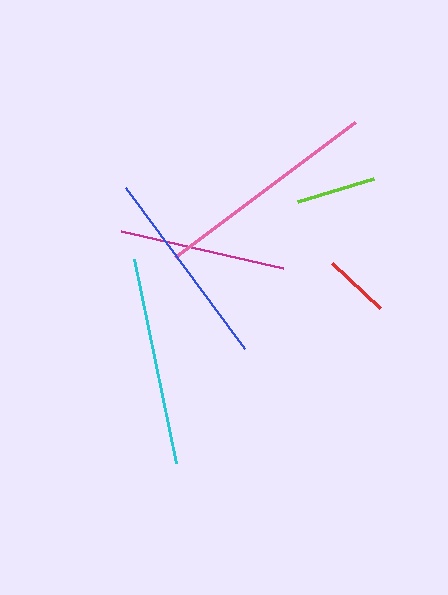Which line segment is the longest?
The pink line is the longest at approximately 224 pixels.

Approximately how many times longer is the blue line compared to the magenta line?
The blue line is approximately 1.2 times the length of the magenta line.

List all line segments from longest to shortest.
From longest to shortest: pink, cyan, blue, magenta, lime, red.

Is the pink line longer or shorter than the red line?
The pink line is longer than the red line.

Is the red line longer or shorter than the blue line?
The blue line is longer than the red line.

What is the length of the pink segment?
The pink segment is approximately 224 pixels long.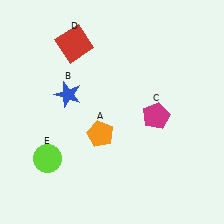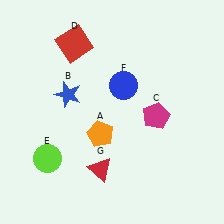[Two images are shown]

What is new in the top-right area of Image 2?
A blue circle (F) was added in the top-right area of Image 2.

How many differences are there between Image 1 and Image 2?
There are 2 differences between the two images.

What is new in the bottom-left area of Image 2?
A red triangle (G) was added in the bottom-left area of Image 2.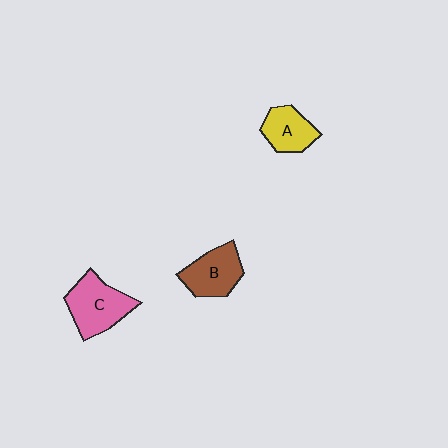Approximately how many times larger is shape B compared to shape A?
Approximately 1.2 times.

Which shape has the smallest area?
Shape A (yellow).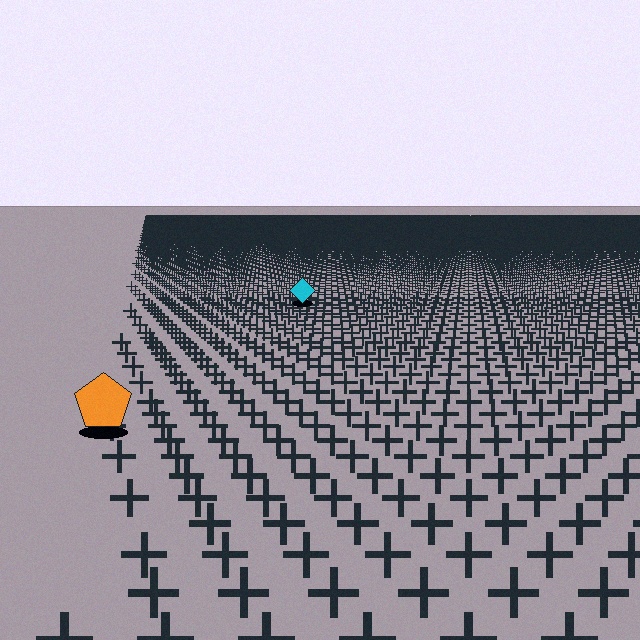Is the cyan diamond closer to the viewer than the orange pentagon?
No. The orange pentagon is closer — you can tell from the texture gradient: the ground texture is coarser near it.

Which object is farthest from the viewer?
The cyan diamond is farthest from the viewer. It appears smaller and the ground texture around it is denser.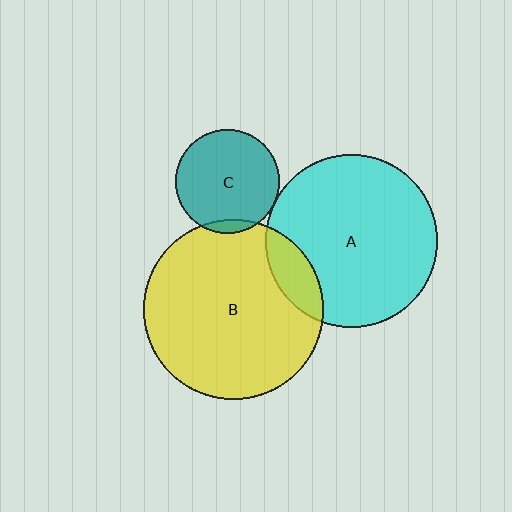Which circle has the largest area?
Circle B (yellow).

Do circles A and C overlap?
Yes.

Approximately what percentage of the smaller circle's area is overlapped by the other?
Approximately 5%.